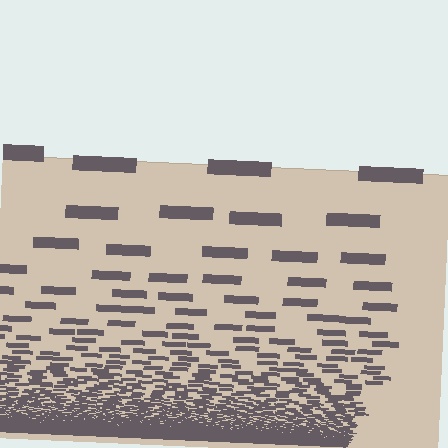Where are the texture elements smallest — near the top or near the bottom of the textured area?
Near the bottom.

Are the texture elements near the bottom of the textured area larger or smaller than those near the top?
Smaller. The gradient is inverted — elements near the bottom are smaller and denser.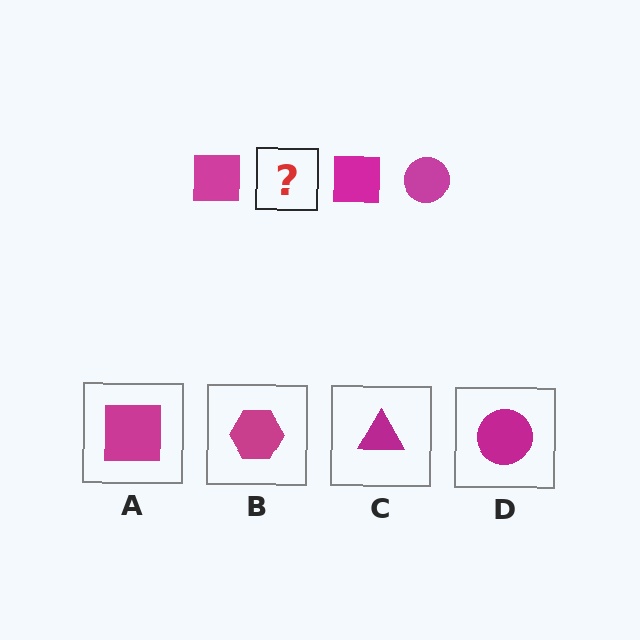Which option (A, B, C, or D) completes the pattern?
D.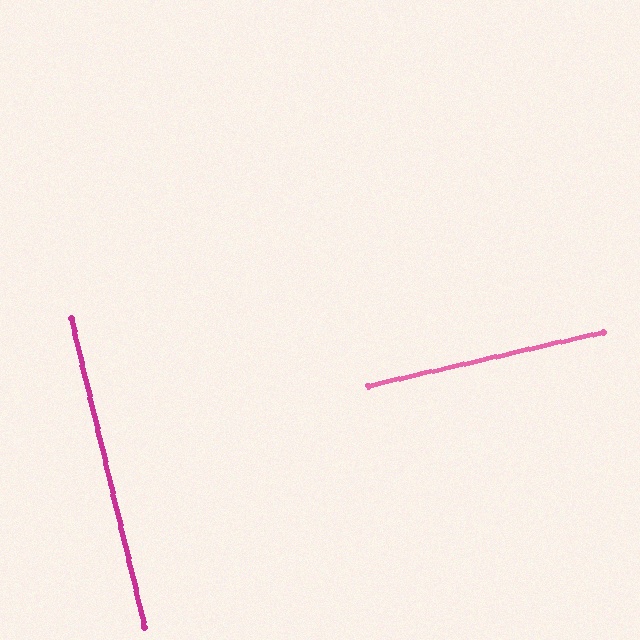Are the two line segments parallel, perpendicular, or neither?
Perpendicular — they meet at approximately 90°.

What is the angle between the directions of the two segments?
Approximately 90 degrees.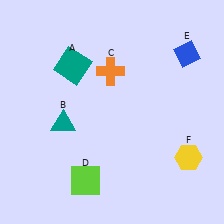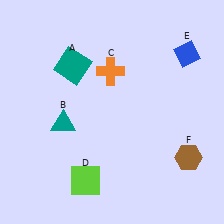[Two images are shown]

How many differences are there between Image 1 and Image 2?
There is 1 difference between the two images.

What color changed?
The hexagon (F) changed from yellow in Image 1 to brown in Image 2.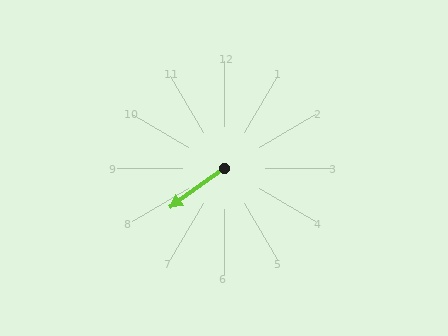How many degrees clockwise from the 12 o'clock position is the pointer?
Approximately 234 degrees.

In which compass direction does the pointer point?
Southwest.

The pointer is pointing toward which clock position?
Roughly 8 o'clock.